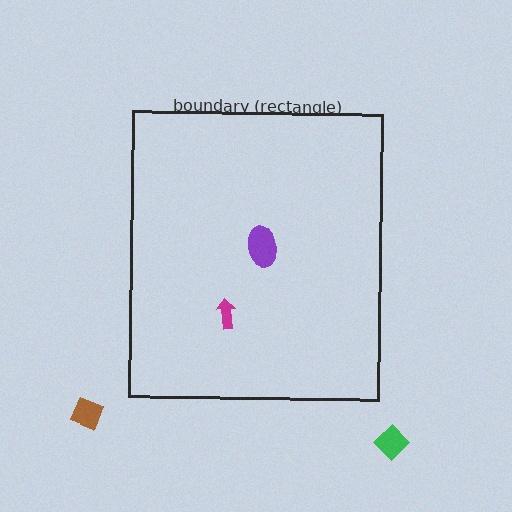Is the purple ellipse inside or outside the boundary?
Inside.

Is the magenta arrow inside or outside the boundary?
Inside.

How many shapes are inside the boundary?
2 inside, 2 outside.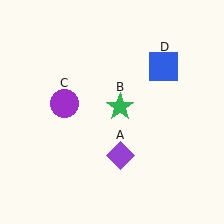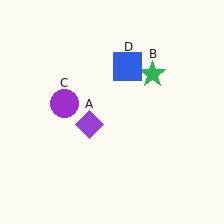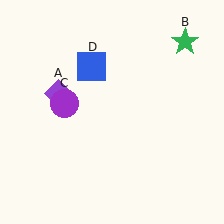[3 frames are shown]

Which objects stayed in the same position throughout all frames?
Purple circle (object C) remained stationary.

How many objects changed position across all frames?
3 objects changed position: purple diamond (object A), green star (object B), blue square (object D).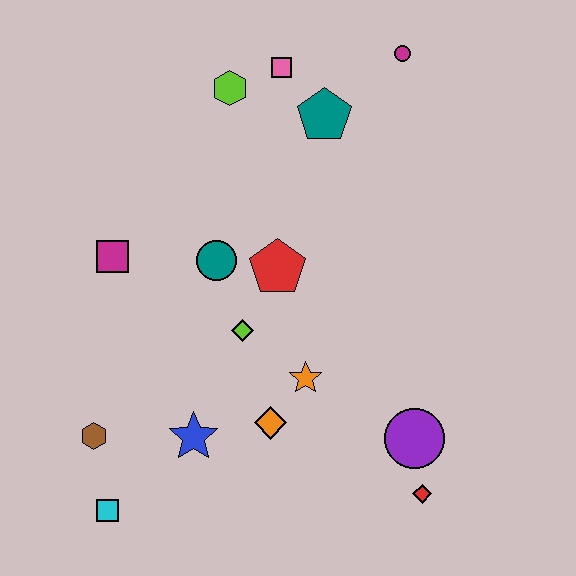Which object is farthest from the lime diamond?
The magenta circle is farthest from the lime diamond.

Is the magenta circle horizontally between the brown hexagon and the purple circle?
Yes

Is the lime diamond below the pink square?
Yes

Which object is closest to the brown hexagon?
The cyan square is closest to the brown hexagon.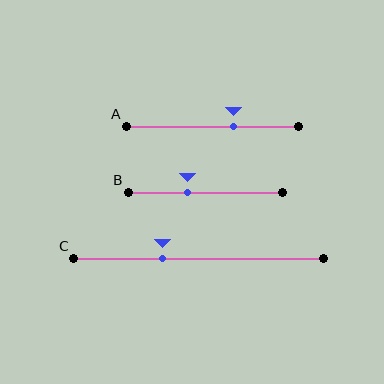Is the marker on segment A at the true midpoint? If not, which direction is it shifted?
No, the marker on segment A is shifted to the right by about 12% of the segment length.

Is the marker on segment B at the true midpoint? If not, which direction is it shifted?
No, the marker on segment B is shifted to the left by about 12% of the segment length.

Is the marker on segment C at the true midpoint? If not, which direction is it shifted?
No, the marker on segment C is shifted to the left by about 15% of the segment length.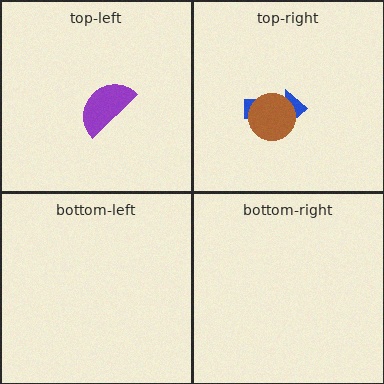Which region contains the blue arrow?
The top-right region.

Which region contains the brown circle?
The top-right region.